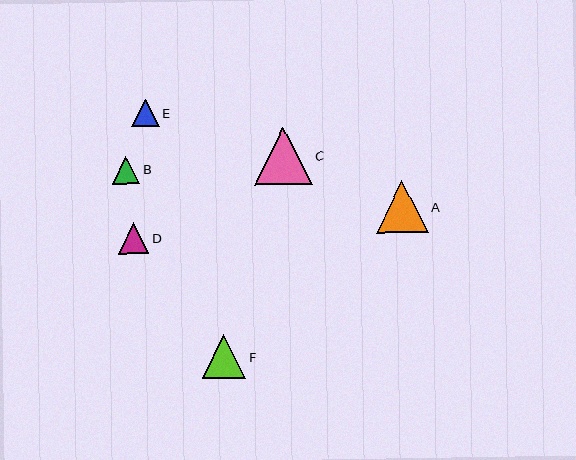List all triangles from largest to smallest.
From largest to smallest: C, A, F, D, B, E.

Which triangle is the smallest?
Triangle E is the smallest with a size of approximately 27 pixels.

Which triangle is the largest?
Triangle C is the largest with a size of approximately 57 pixels.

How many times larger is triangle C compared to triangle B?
Triangle C is approximately 2.1 times the size of triangle B.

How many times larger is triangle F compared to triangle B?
Triangle F is approximately 1.6 times the size of triangle B.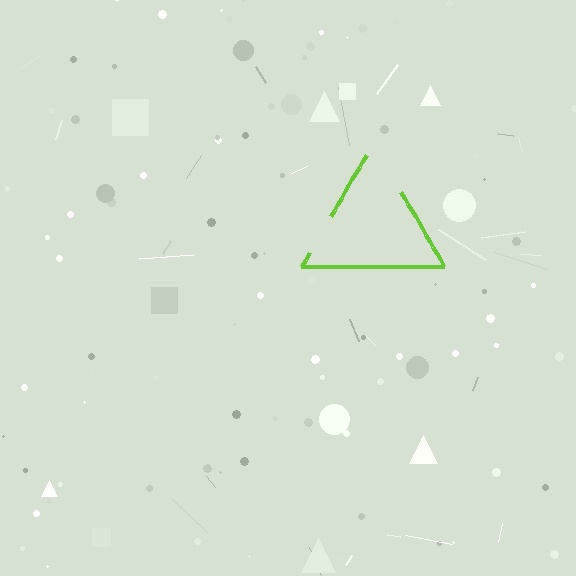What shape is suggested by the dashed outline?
The dashed outline suggests a triangle.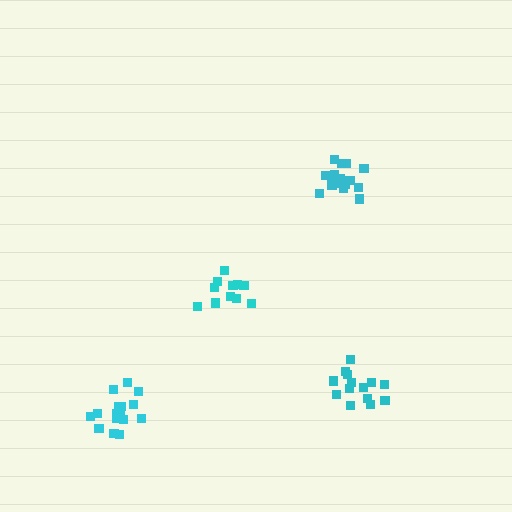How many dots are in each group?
Group 1: 17 dots, Group 2: 16 dots, Group 3: 11 dots, Group 4: 14 dots (58 total).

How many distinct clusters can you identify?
There are 4 distinct clusters.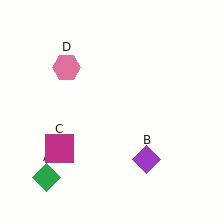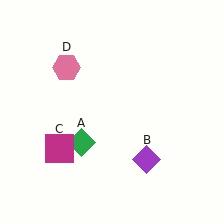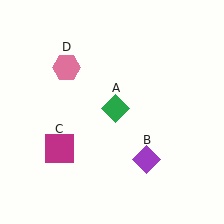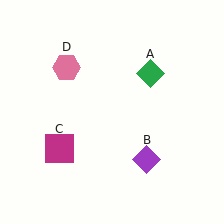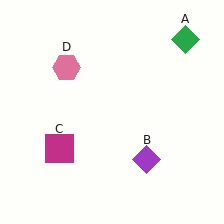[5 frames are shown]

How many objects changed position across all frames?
1 object changed position: green diamond (object A).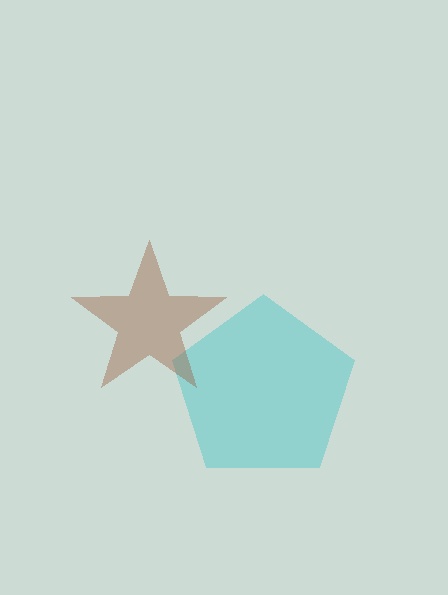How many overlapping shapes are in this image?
There are 2 overlapping shapes in the image.